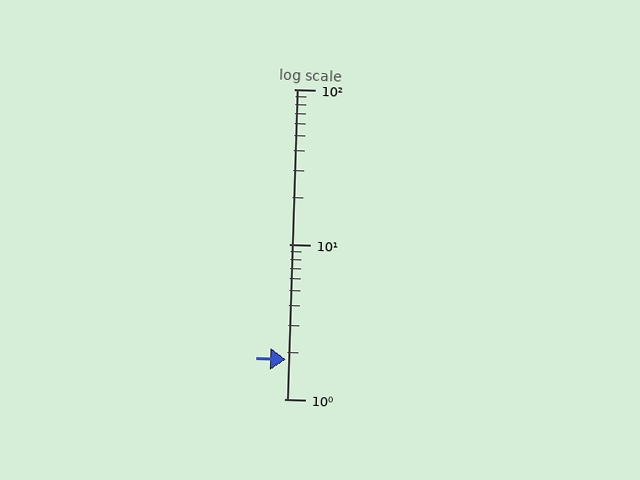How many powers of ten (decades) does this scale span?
The scale spans 2 decades, from 1 to 100.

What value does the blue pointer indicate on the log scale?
The pointer indicates approximately 1.8.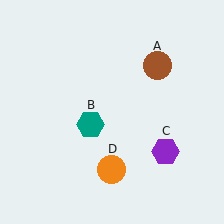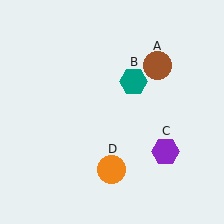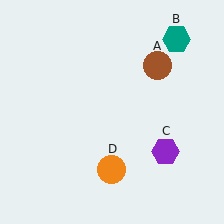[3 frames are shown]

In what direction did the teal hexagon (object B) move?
The teal hexagon (object B) moved up and to the right.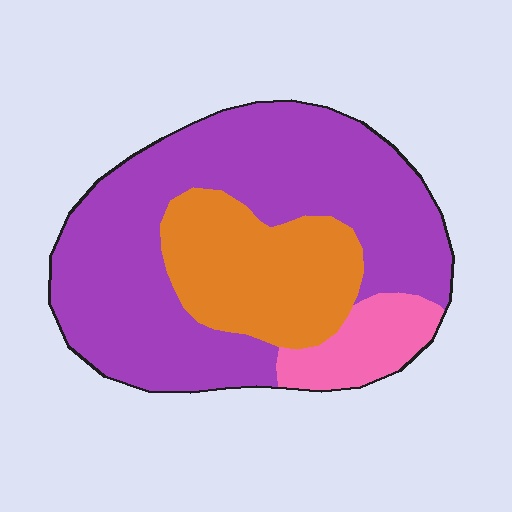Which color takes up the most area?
Purple, at roughly 65%.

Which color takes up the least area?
Pink, at roughly 10%.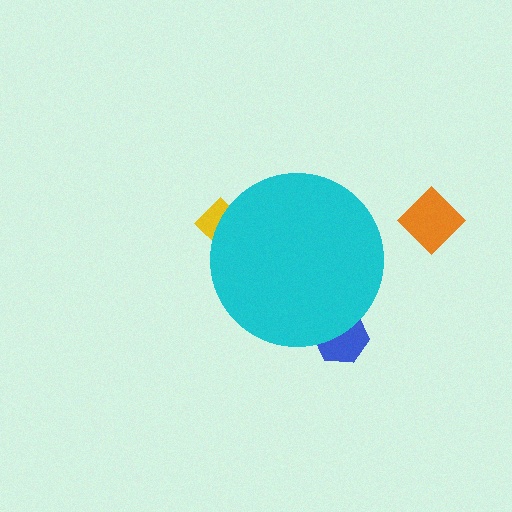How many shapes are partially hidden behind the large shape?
2 shapes are partially hidden.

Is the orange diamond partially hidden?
No, the orange diamond is fully visible.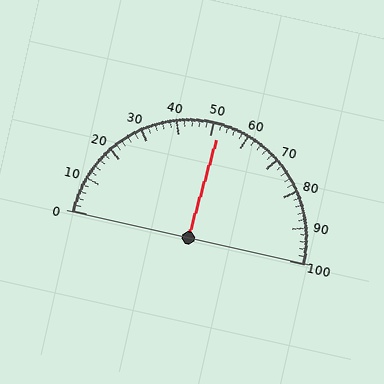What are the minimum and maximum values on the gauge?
The gauge ranges from 0 to 100.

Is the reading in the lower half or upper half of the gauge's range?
The reading is in the upper half of the range (0 to 100).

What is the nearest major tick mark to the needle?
The nearest major tick mark is 50.